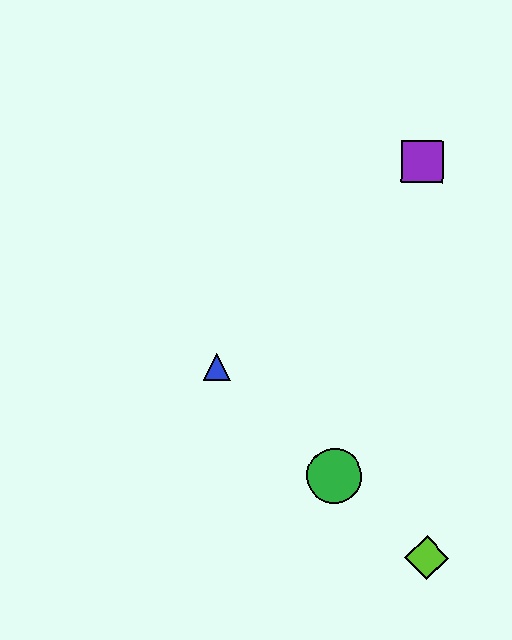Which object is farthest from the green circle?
The purple square is farthest from the green circle.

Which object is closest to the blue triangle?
The green circle is closest to the blue triangle.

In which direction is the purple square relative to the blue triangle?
The purple square is above the blue triangle.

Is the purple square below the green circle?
No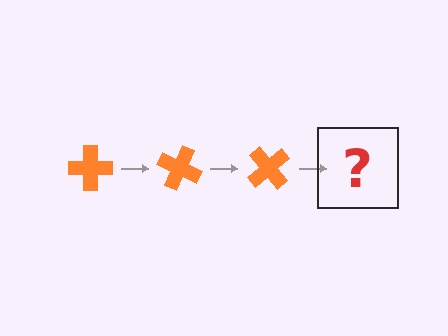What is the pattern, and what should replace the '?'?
The pattern is that the cross rotates 25 degrees each step. The '?' should be an orange cross rotated 75 degrees.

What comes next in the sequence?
The next element should be an orange cross rotated 75 degrees.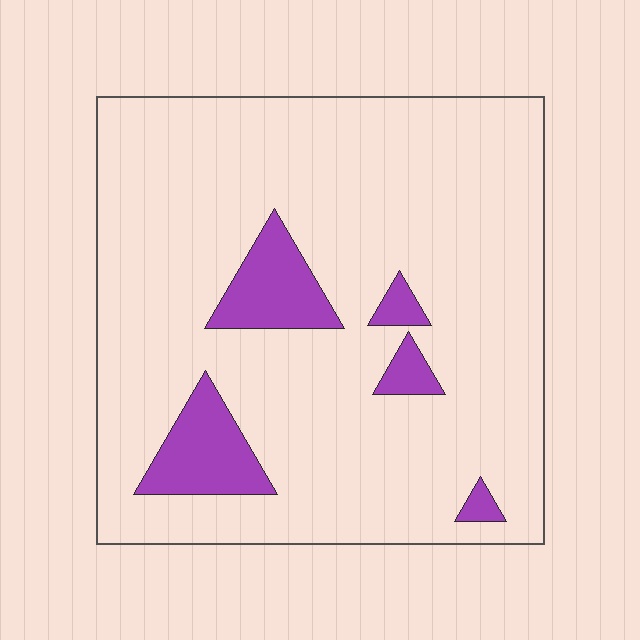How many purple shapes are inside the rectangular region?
5.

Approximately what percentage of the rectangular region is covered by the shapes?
Approximately 10%.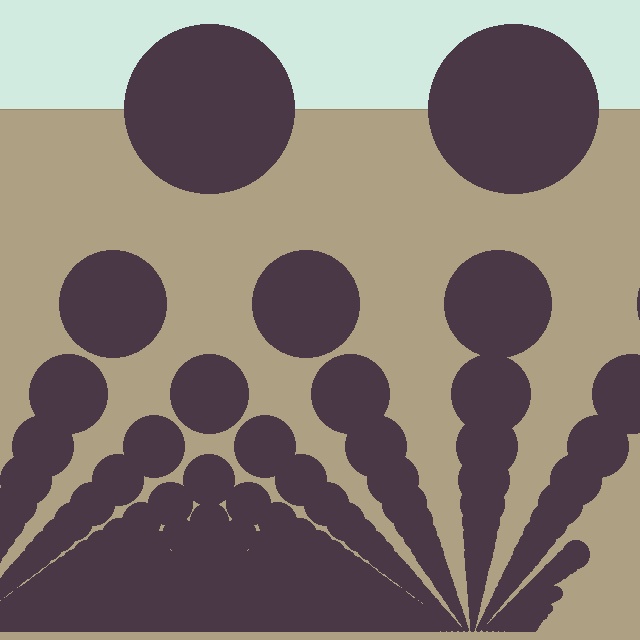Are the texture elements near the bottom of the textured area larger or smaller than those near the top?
Smaller. The gradient is inverted — elements near the bottom are smaller and denser.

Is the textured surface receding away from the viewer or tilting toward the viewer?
The surface appears to tilt toward the viewer. Texture elements get larger and sparser toward the top.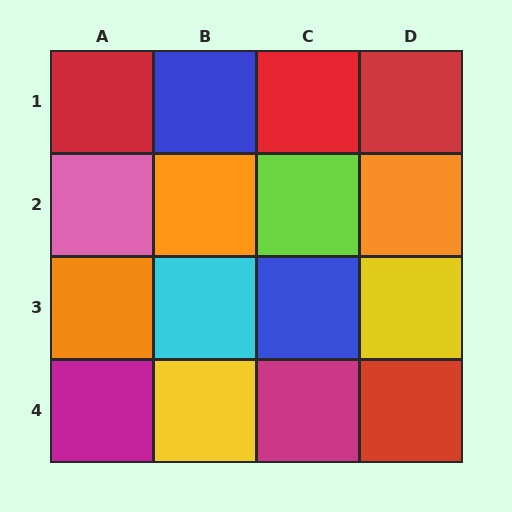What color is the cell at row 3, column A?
Orange.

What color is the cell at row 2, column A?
Pink.